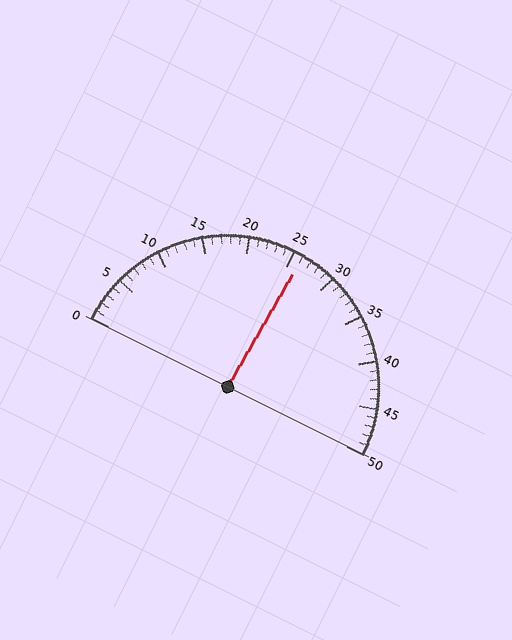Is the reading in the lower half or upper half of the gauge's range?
The reading is in the upper half of the range (0 to 50).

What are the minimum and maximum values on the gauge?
The gauge ranges from 0 to 50.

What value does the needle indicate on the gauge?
The needle indicates approximately 26.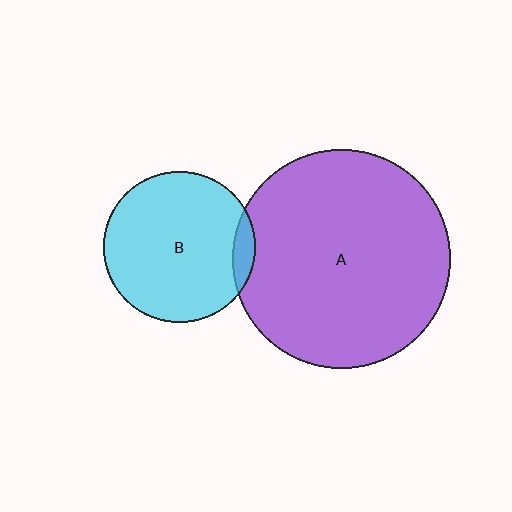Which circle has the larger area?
Circle A (purple).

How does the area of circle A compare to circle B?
Approximately 2.1 times.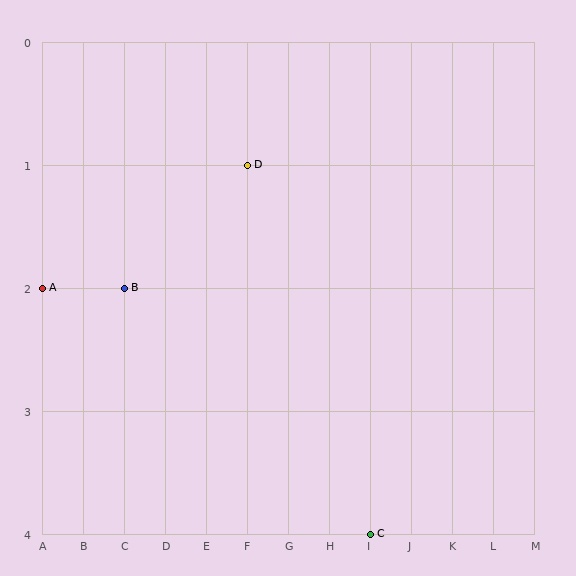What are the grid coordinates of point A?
Point A is at grid coordinates (A, 2).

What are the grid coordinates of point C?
Point C is at grid coordinates (I, 4).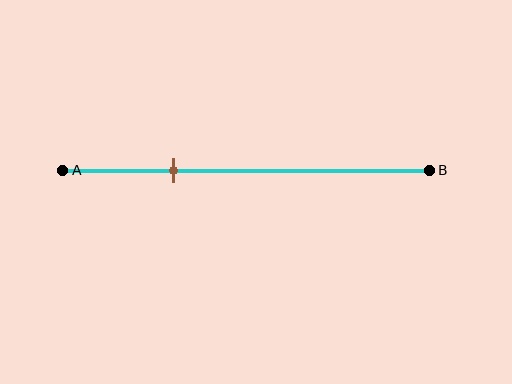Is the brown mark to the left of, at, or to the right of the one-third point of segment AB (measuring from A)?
The brown mark is to the left of the one-third point of segment AB.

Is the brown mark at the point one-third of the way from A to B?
No, the mark is at about 30% from A, not at the 33% one-third point.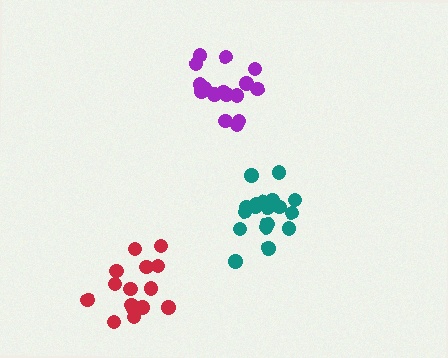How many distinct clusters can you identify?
There are 3 distinct clusters.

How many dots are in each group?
Group 1: 18 dots, Group 2: 17 dots, Group 3: 15 dots (50 total).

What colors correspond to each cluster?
The clusters are colored: teal, purple, red.